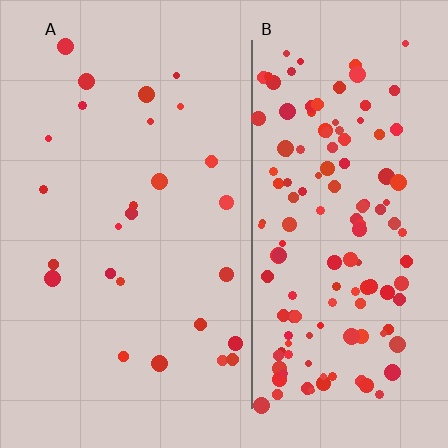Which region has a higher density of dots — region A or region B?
B (the right).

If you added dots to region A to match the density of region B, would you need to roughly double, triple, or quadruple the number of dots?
Approximately quadruple.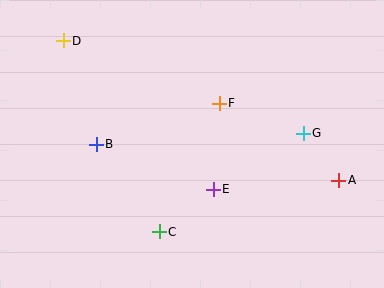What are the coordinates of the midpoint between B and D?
The midpoint between B and D is at (80, 93).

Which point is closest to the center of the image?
Point F at (219, 103) is closest to the center.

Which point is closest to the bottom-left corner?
Point C is closest to the bottom-left corner.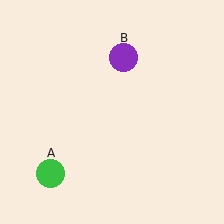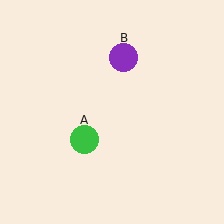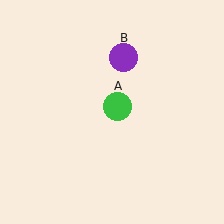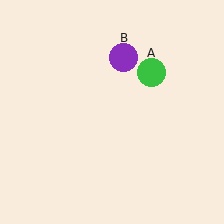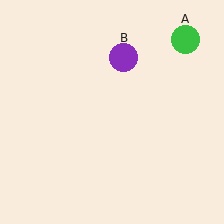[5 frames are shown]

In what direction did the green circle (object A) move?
The green circle (object A) moved up and to the right.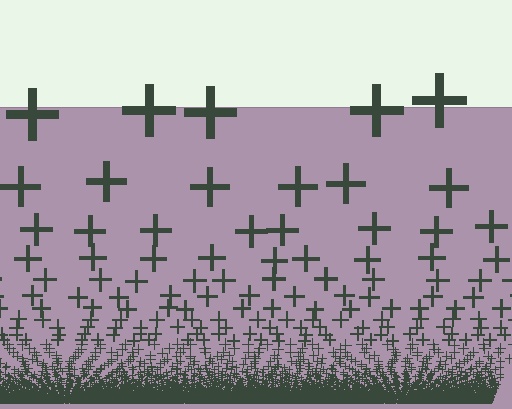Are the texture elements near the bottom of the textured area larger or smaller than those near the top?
Smaller. The gradient is inverted — elements near the bottom are smaller and denser.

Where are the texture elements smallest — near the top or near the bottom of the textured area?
Near the bottom.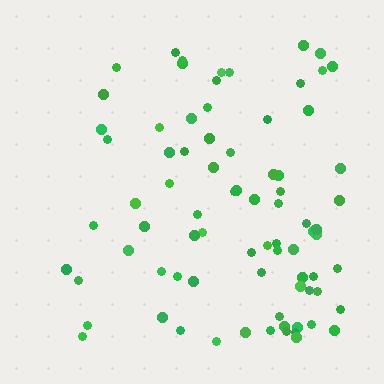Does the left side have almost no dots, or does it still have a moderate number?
Still a moderate number, just noticeably fewer than the right.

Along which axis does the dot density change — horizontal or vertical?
Horizontal.